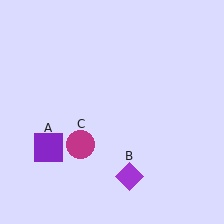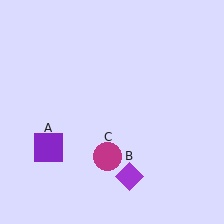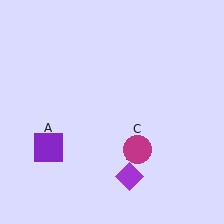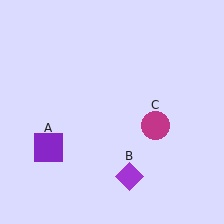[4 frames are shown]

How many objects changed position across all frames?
1 object changed position: magenta circle (object C).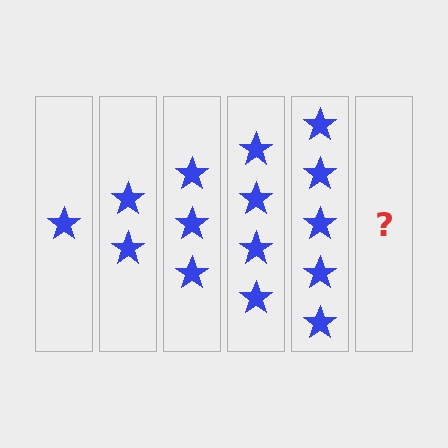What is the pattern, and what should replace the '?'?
The pattern is that each step adds one more star. The '?' should be 6 stars.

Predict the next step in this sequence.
The next step is 6 stars.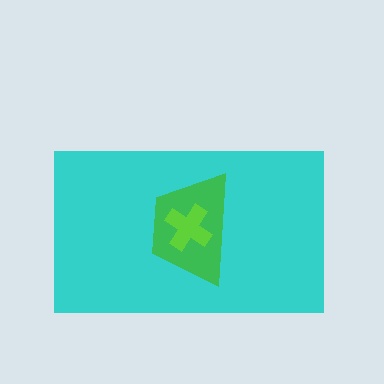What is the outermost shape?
The cyan rectangle.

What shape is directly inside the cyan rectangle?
The green trapezoid.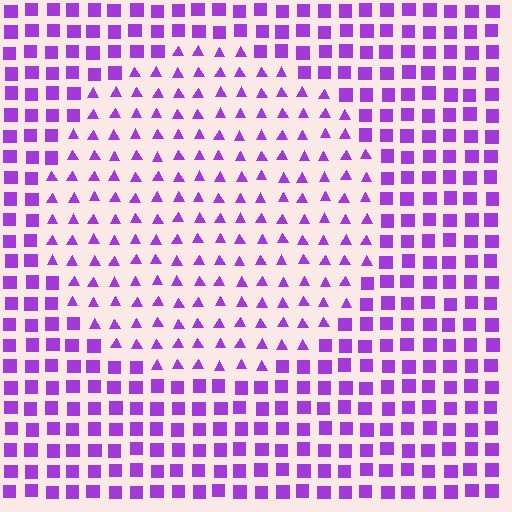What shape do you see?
I see a circle.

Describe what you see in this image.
The image is filled with small purple elements arranged in a uniform grid. A circle-shaped region contains triangles, while the surrounding area contains squares. The boundary is defined purely by the change in element shape.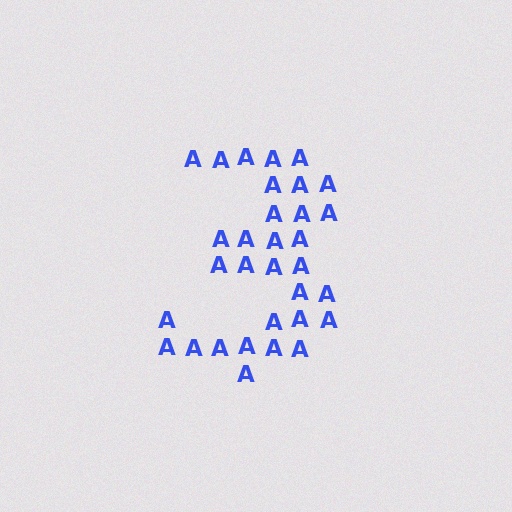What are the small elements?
The small elements are letter A's.